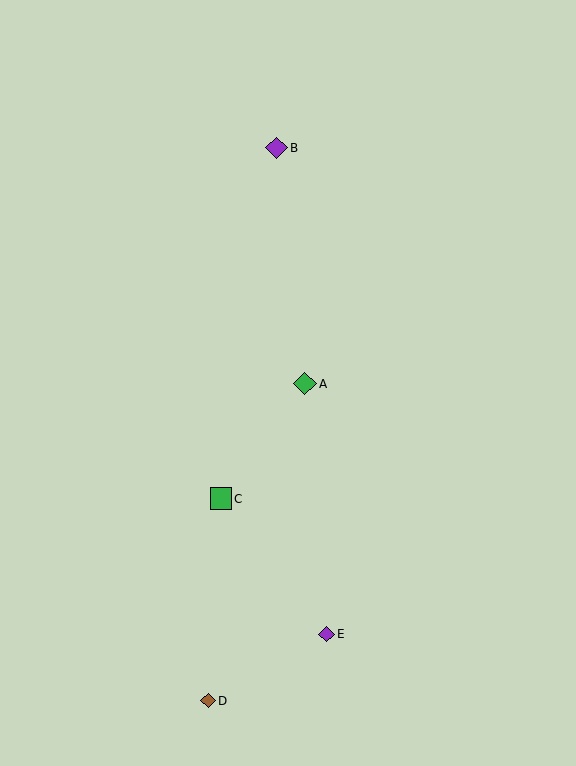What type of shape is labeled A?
Shape A is a green diamond.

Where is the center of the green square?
The center of the green square is at (221, 499).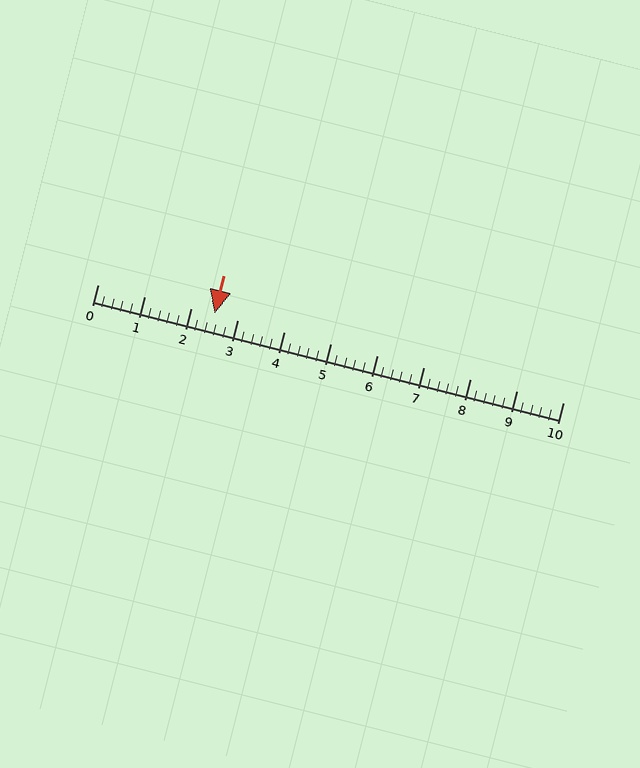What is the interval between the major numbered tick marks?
The major tick marks are spaced 1 units apart.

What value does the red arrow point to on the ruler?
The red arrow points to approximately 2.5.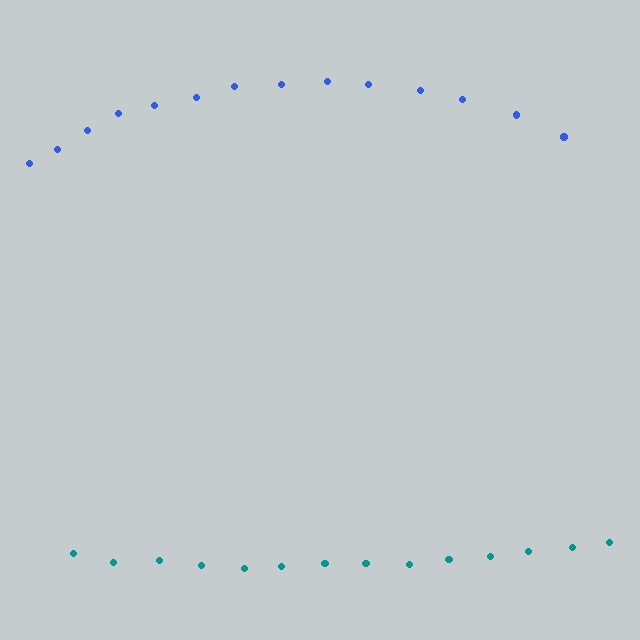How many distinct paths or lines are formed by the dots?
There are 2 distinct paths.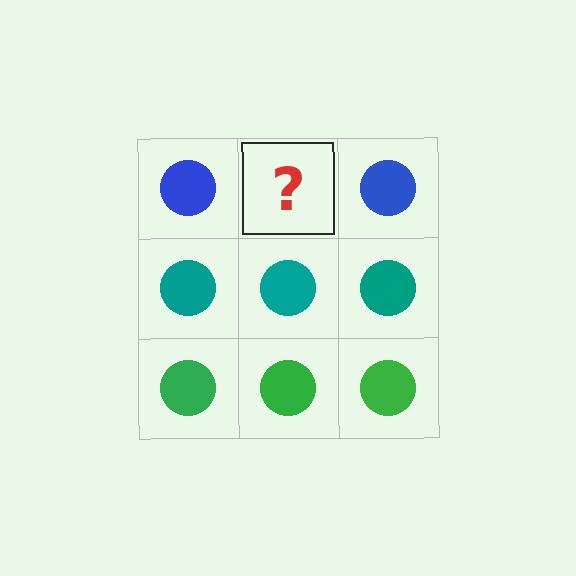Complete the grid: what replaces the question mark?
The question mark should be replaced with a blue circle.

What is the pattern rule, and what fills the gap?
The rule is that each row has a consistent color. The gap should be filled with a blue circle.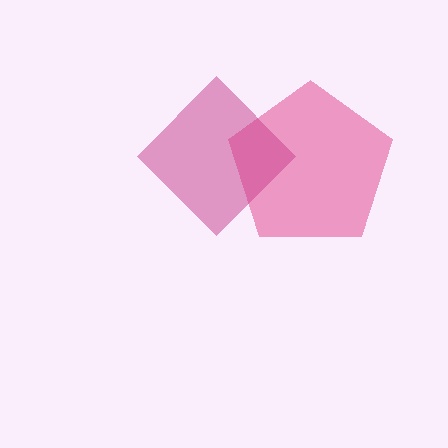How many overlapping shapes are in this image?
There are 2 overlapping shapes in the image.